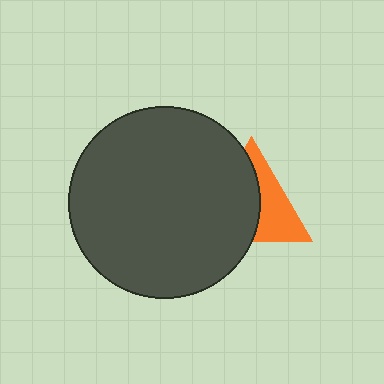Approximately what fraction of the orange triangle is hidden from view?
Roughly 56% of the orange triangle is hidden behind the dark gray circle.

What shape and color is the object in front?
The object in front is a dark gray circle.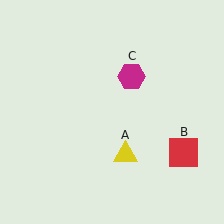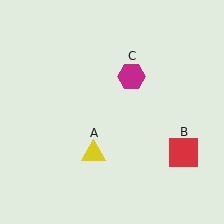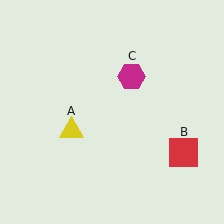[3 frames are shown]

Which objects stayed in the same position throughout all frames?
Red square (object B) and magenta hexagon (object C) remained stationary.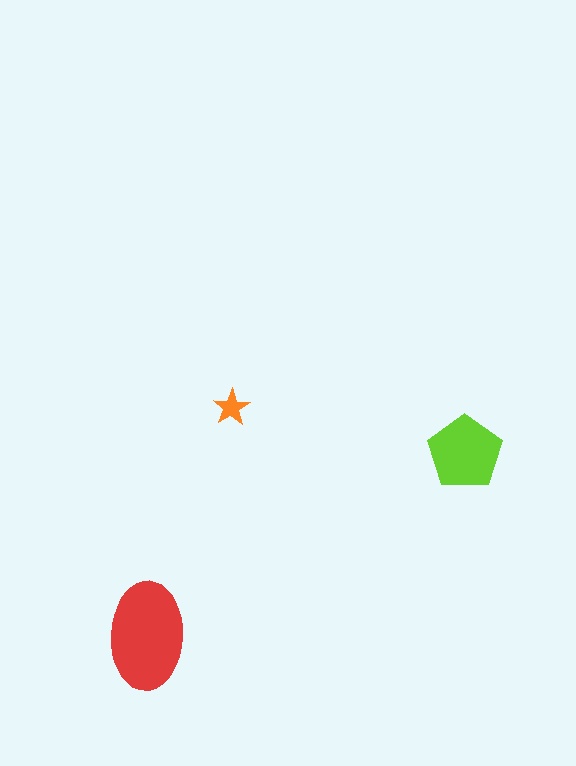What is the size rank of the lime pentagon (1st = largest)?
2nd.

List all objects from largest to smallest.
The red ellipse, the lime pentagon, the orange star.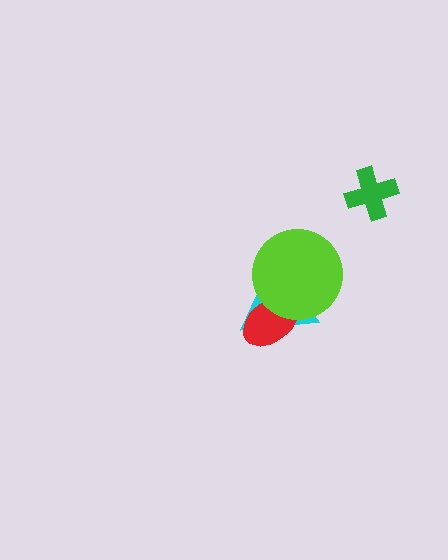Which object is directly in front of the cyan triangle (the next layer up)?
The red ellipse is directly in front of the cyan triangle.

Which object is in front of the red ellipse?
The lime circle is in front of the red ellipse.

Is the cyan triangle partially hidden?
Yes, it is partially covered by another shape.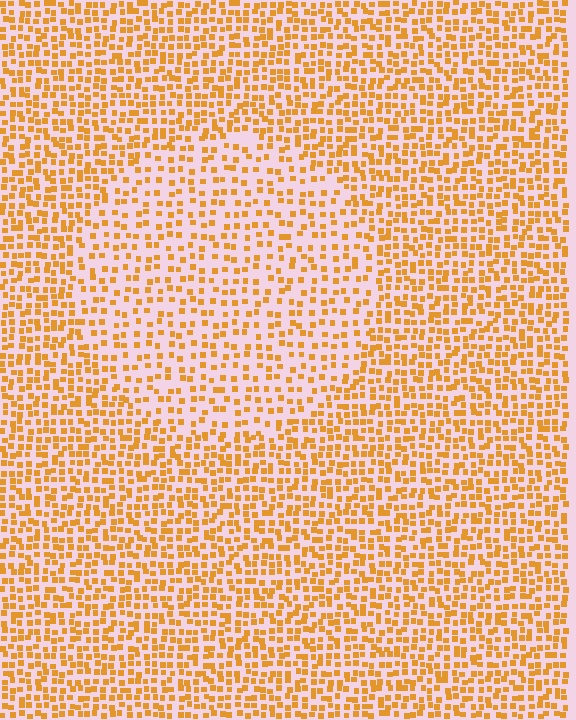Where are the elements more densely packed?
The elements are more densely packed outside the circle boundary.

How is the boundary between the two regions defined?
The boundary is defined by a change in element density (approximately 1.7x ratio). All elements are the same color, size, and shape.